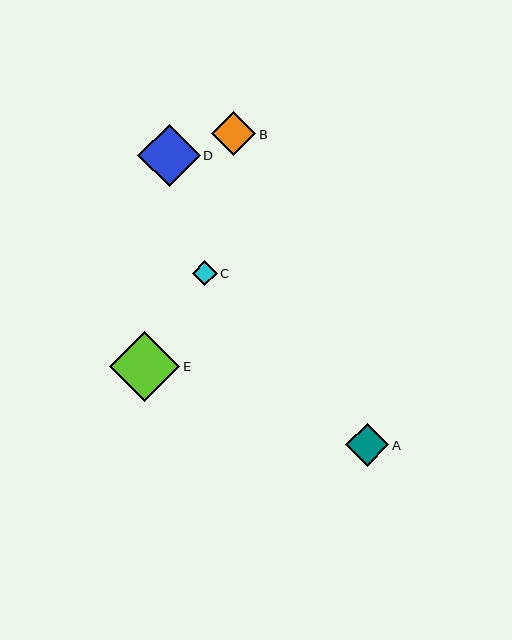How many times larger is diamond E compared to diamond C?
Diamond E is approximately 2.8 times the size of diamond C.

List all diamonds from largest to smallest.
From largest to smallest: E, D, B, A, C.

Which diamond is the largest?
Diamond E is the largest with a size of approximately 70 pixels.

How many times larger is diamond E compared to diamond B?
Diamond E is approximately 1.6 times the size of diamond B.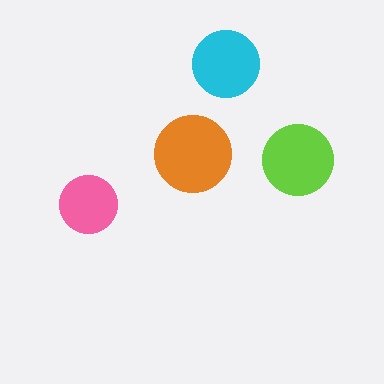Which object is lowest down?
The pink circle is bottommost.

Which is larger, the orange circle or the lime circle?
The orange one.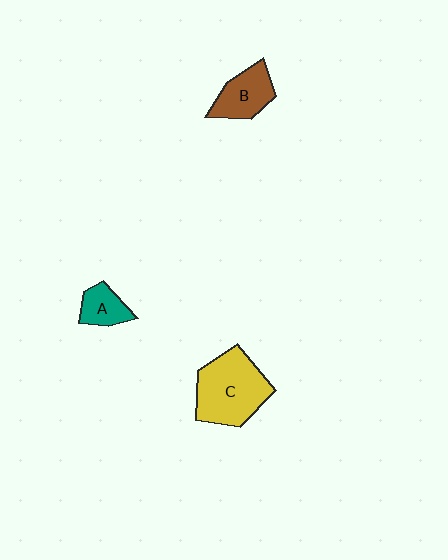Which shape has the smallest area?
Shape A (teal).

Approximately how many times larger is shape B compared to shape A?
Approximately 1.5 times.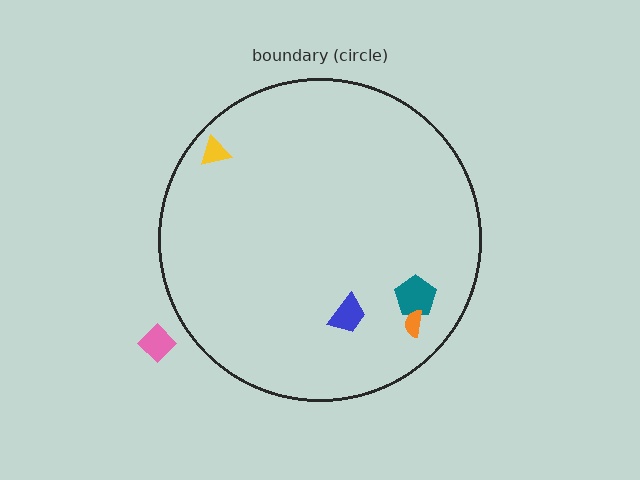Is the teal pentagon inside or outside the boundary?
Inside.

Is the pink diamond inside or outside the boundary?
Outside.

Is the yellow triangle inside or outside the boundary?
Inside.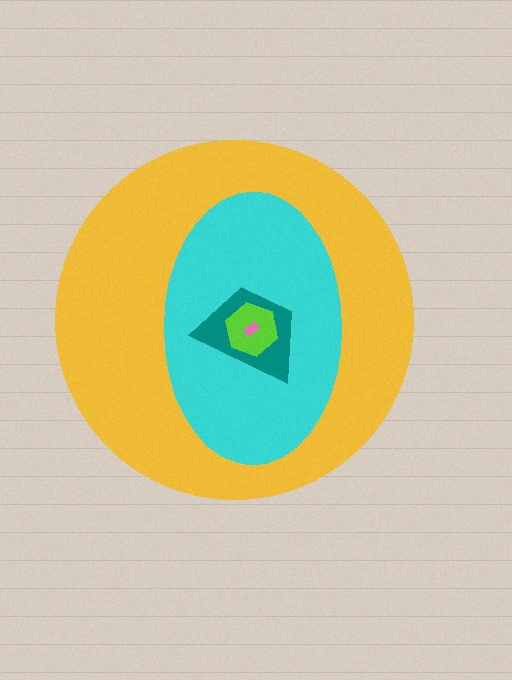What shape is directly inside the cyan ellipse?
The teal trapezoid.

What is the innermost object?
The pink rectangle.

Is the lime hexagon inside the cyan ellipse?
Yes.